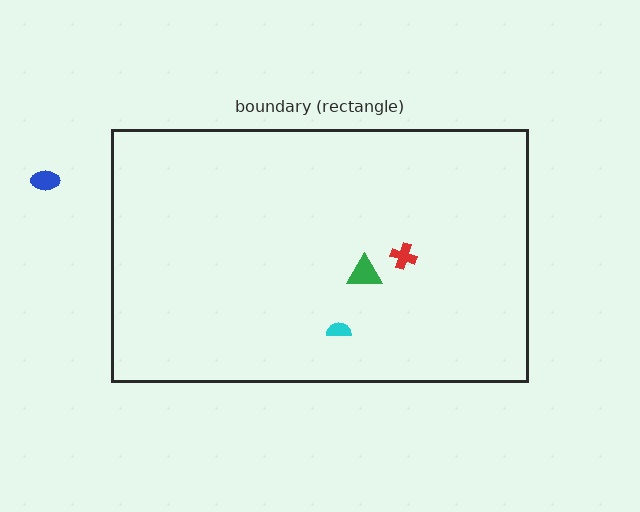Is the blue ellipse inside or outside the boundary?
Outside.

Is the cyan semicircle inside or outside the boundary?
Inside.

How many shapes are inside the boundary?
3 inside, 1 outside.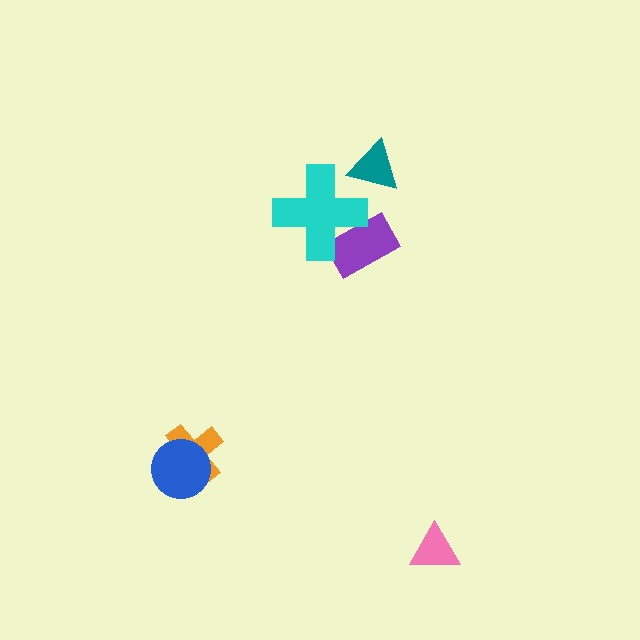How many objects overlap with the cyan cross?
1 object overlaps with the cyan cross.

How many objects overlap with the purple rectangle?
1 object overlaps with the purple rectangle.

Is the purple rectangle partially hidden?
Yes, it is partially covered by another shape.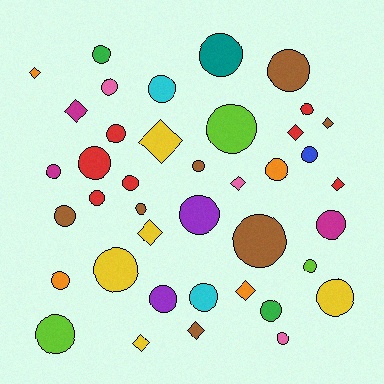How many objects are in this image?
There are 40 objects.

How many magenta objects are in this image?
There are 3 magenta objects.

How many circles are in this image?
There are 29 circles.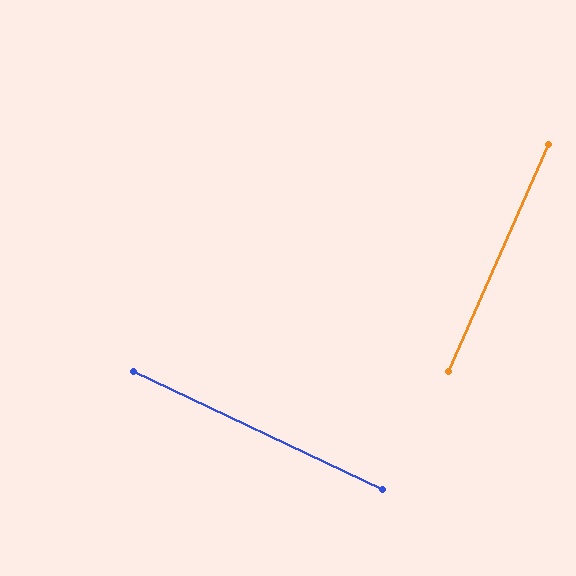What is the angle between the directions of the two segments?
Approximately 88 degrees.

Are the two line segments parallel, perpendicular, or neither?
Perpendicular — they meet at approximately 88°.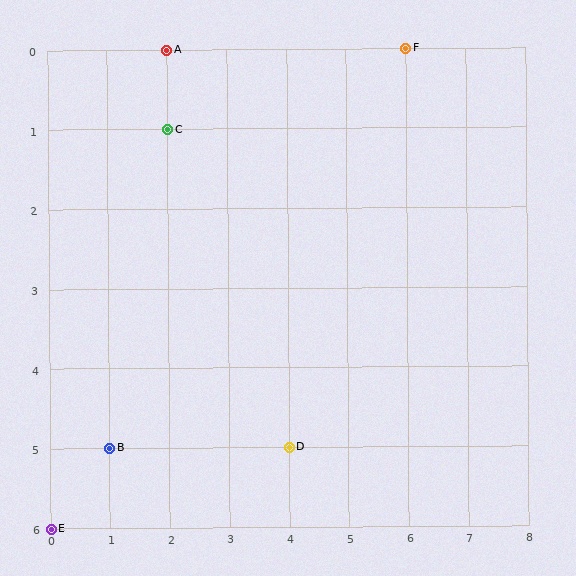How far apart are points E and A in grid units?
Points E and A are 2 columns and 6 rows apart (about 6.3 grid units diagonally).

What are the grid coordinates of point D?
Point D is at grid coordinates (4, 5).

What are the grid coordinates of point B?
Point B is at grid coordinates (1, 5).